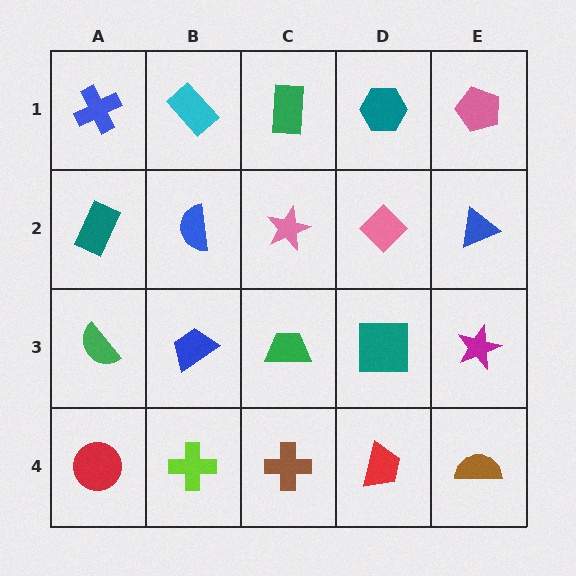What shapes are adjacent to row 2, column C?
A green rectangle (row 1, column C), a green trapezoid (row 3, column C), a blue semicircle (row 2, column B), a pink diamond (row 2, column D).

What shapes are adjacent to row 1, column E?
A blue triangle (row 2, column E), a teal hexagon (row 1, column D).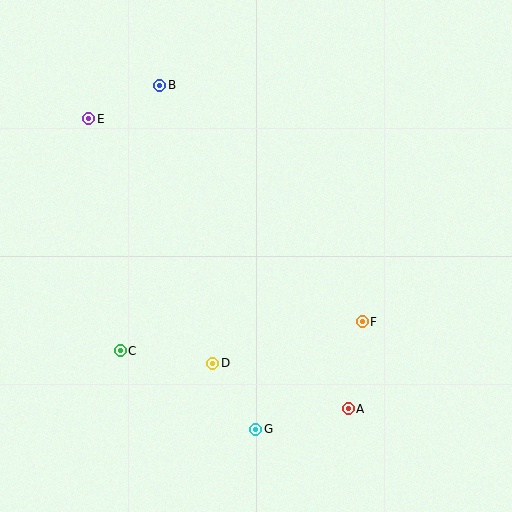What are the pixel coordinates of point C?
Point C is at (120, 351).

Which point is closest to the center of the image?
Point D at (213, 363) is closest to the center.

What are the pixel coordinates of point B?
Point B is at (160, 85).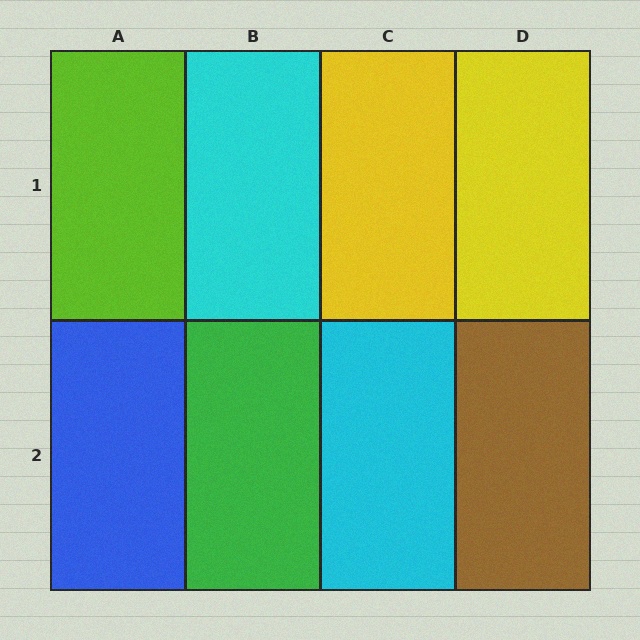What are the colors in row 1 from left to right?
Lime, cyan, yellow, yellow.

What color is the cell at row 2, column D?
Brown.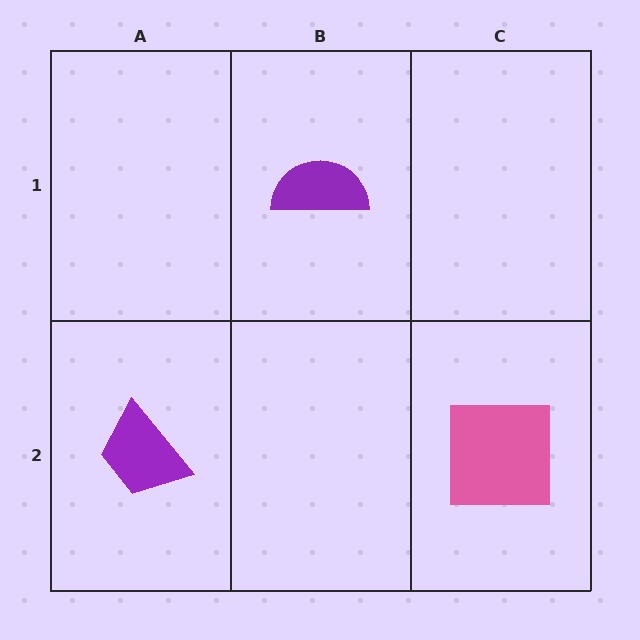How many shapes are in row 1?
1 shape.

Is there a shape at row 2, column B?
No, that cell is empty.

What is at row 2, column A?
A purple trapezoid.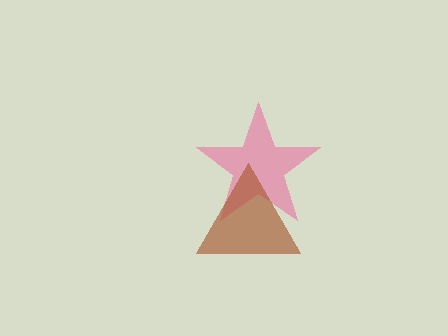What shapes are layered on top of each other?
The layered shapes are: a pink star, a brown triangle.